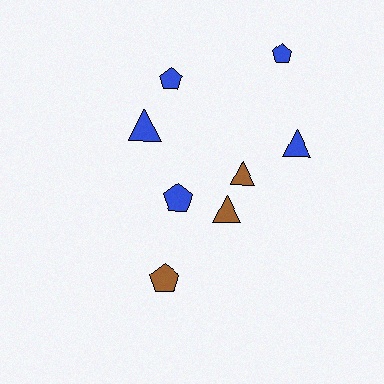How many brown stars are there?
There are no brown stars.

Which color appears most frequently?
Blue, with 5 objects.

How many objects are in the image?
There are 8 objects.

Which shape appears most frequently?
Pentagon, with 4 objects.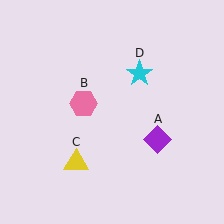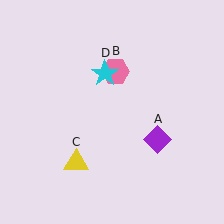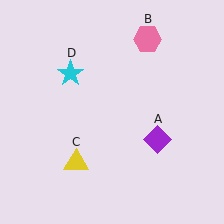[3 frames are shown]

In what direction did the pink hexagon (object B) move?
The pink hexagon (object B) moved up and to the right.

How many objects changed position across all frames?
2 objects changed position: pink hexagon (object B), cyan star (object D).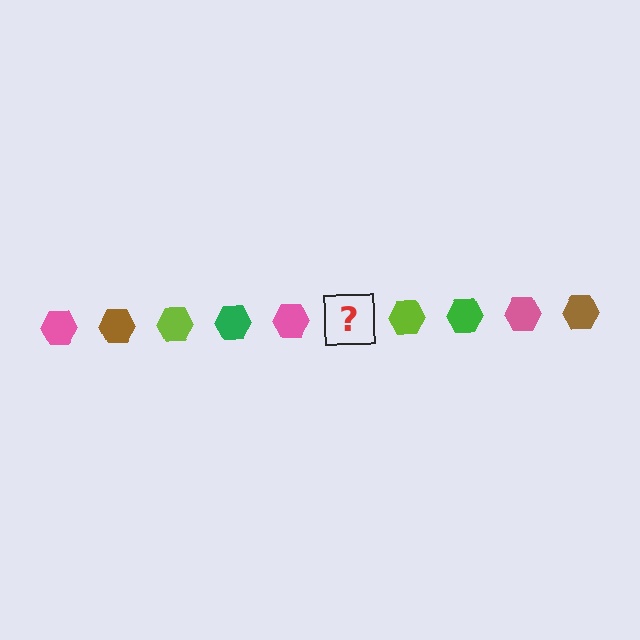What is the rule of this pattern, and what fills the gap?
The rule is that the pattern cycles through pink, brown, lime, green hexagons. The gap should be filled with a brown hexagon.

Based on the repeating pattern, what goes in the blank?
The blank should be a brown hexagon.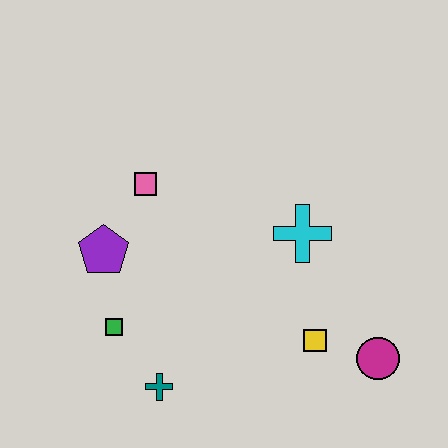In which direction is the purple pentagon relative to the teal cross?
The purple pentagon is above the teal cross.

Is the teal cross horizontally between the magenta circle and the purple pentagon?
Yes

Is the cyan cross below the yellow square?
No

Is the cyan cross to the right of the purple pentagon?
Yes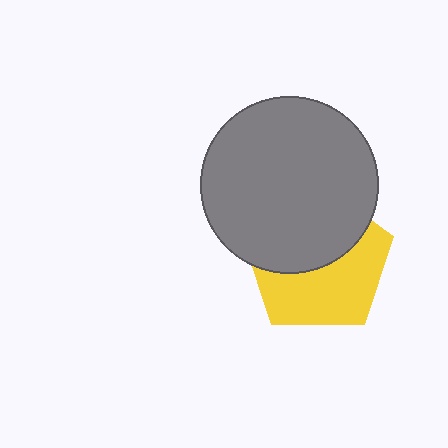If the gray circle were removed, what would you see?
You would see the complete yellow pentagon.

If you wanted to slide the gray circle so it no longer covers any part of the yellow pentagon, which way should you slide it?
Slide it up — that is the most direct way to separate the two shapes.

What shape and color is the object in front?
The object in front is a gray circle.